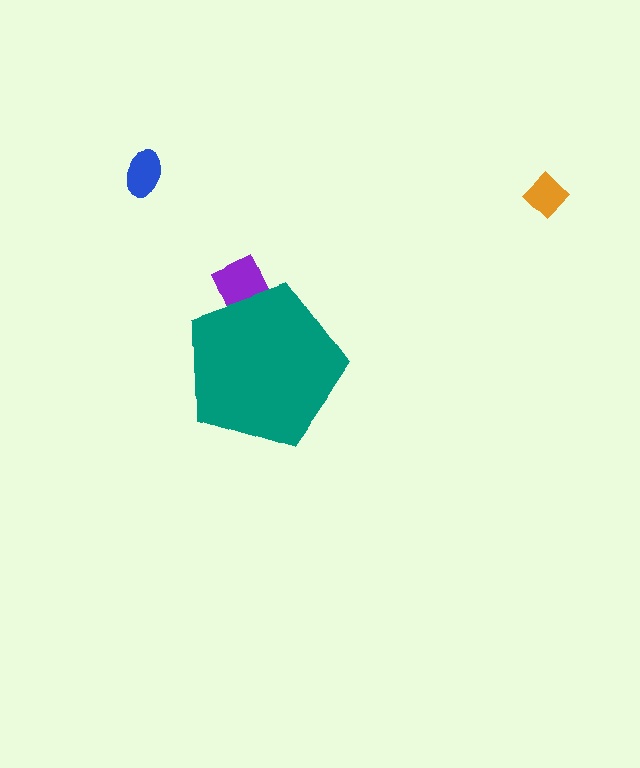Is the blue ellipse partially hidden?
No, the blue ellipse is fully visible.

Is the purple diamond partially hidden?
Yes, the purple diamond is partially hidden behind the teal pentagon.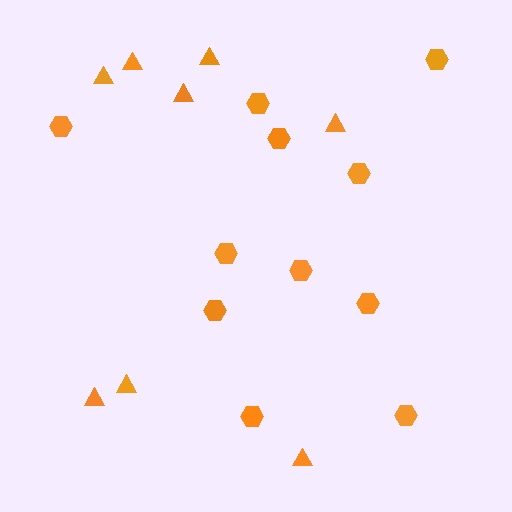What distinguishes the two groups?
There are 2 groups: one group of hexagons (11) and one group of triangles (8).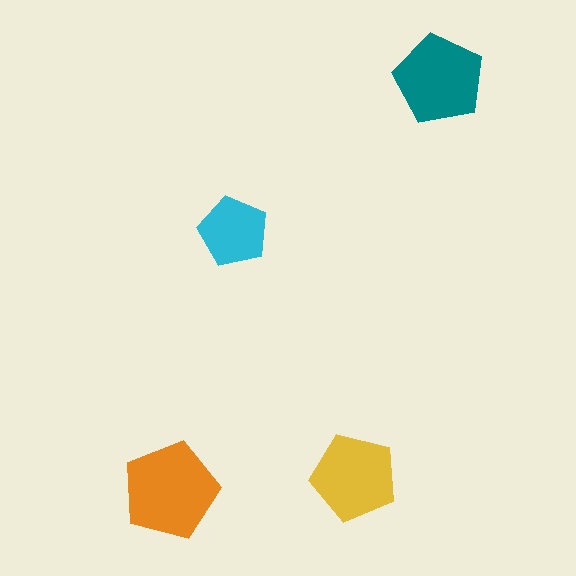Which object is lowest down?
The orange pentagon is bottommost.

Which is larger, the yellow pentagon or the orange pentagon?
The orange one.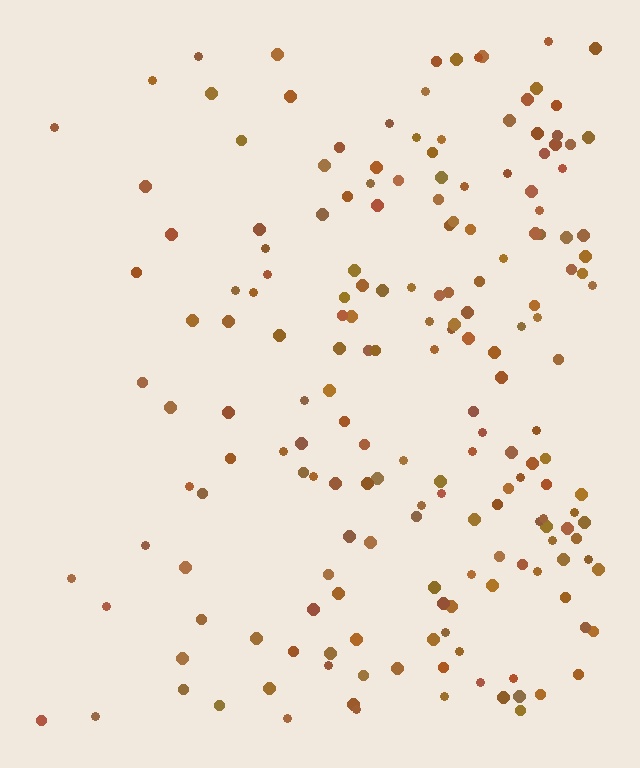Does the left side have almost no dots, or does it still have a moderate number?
Still a moderate number, just noticeably fewer than the right.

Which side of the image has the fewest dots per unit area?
The left.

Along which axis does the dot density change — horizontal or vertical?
Horizontal.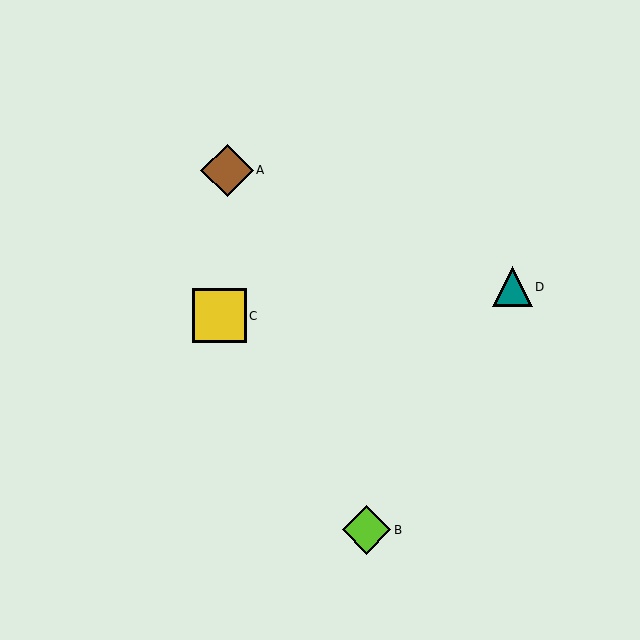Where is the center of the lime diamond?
The center of the lime diamond is at (366, 530).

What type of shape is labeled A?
Shape A is a brown diamond.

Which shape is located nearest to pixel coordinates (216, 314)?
The yellow square (labeled C) at (219, 316) is nearest to that location.